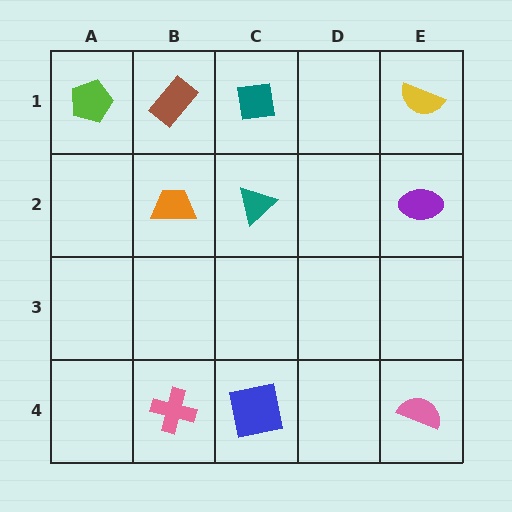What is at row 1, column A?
A lime pentagon.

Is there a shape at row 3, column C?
No, that cell is empty.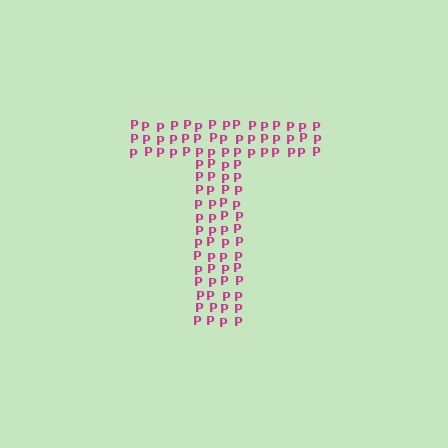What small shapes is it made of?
It is made of small letter P's.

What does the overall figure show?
The overall figure shows the letter T.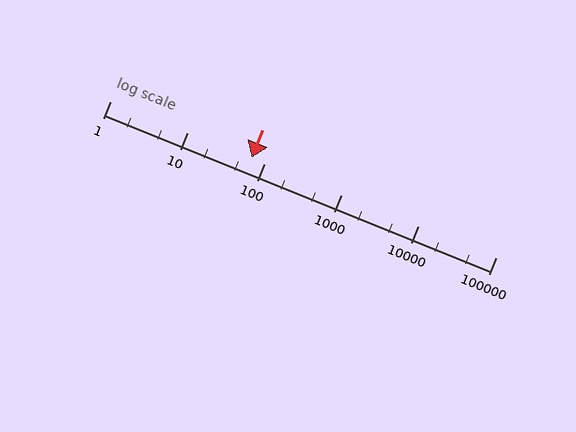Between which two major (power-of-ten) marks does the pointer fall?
The pointer is between 10 and 100.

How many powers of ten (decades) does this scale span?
The scale spans 5 decades, from 1 to 100000.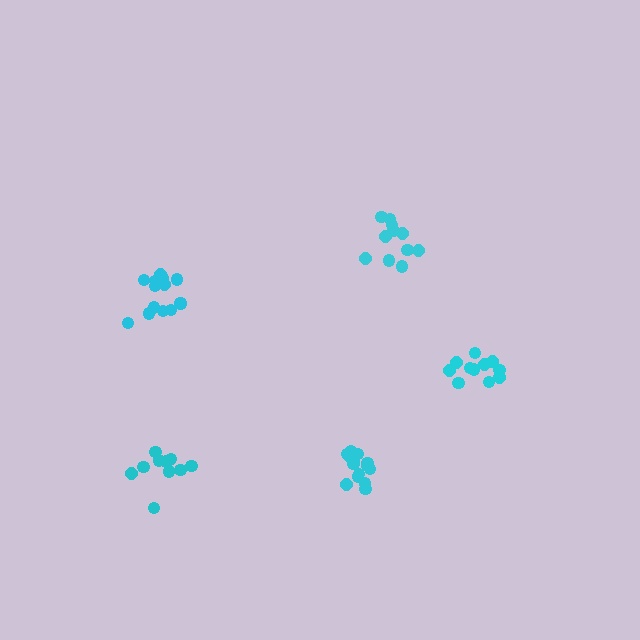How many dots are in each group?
Group 1: 16 dots, Group 2: 12 dots, Group 3: 11 dots, Group 4: 11 dots, Group 5: 16 dots (66 total).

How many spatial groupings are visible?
There are 5 spatial groupings.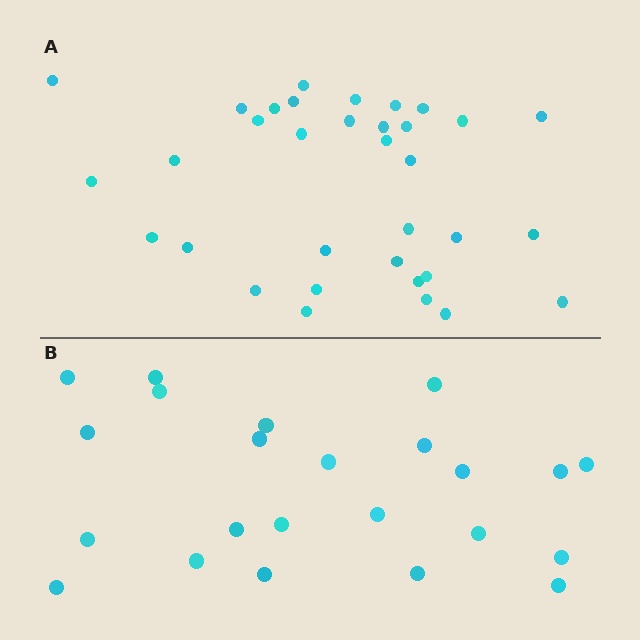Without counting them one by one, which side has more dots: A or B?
Region A (the top region) has more dots.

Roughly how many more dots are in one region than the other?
Region A has roughly 12 or so more dots than region B.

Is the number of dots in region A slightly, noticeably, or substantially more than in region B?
Region A has substantially more. The ratio is roughly 1.5 to 1.